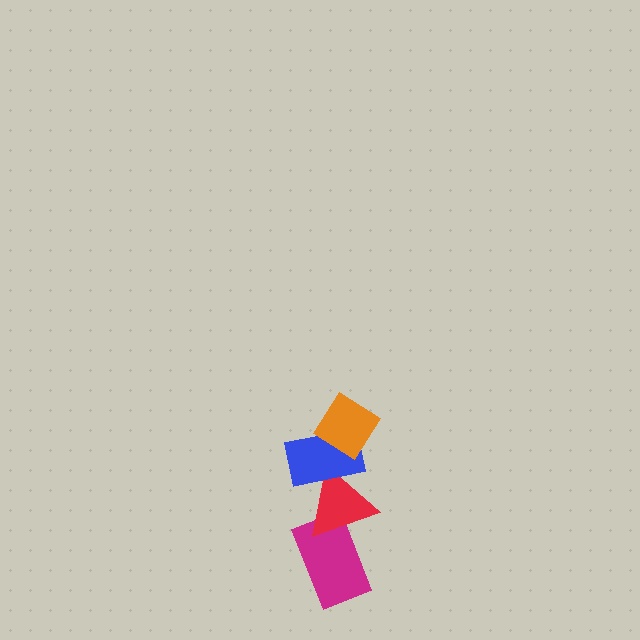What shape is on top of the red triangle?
The blue rectangle is on top of the red triangle.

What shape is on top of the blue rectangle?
The orange diamond is on top of the blue rectangle.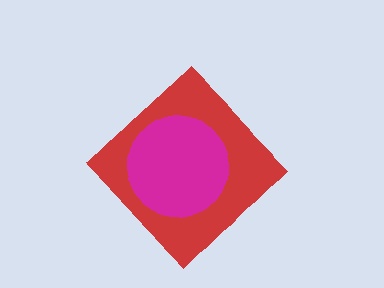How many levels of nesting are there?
2.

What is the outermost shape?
The red diamond.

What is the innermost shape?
The magenta circle.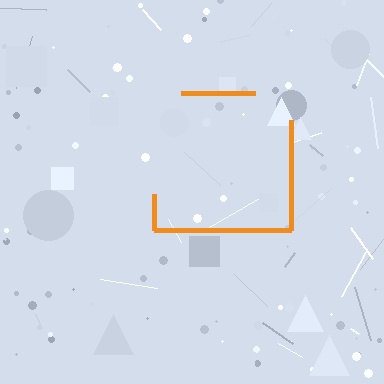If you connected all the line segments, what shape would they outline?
They would outline a square.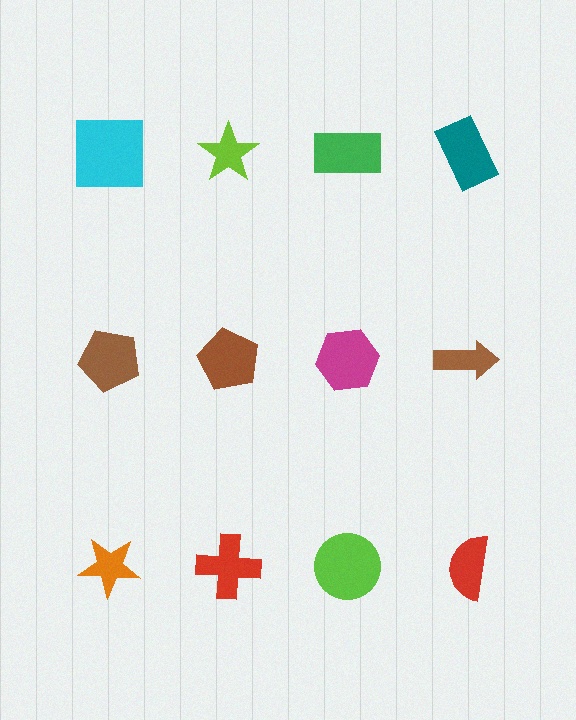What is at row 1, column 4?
A teal rectangle.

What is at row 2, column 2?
A brown pentagon.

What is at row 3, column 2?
A red cross.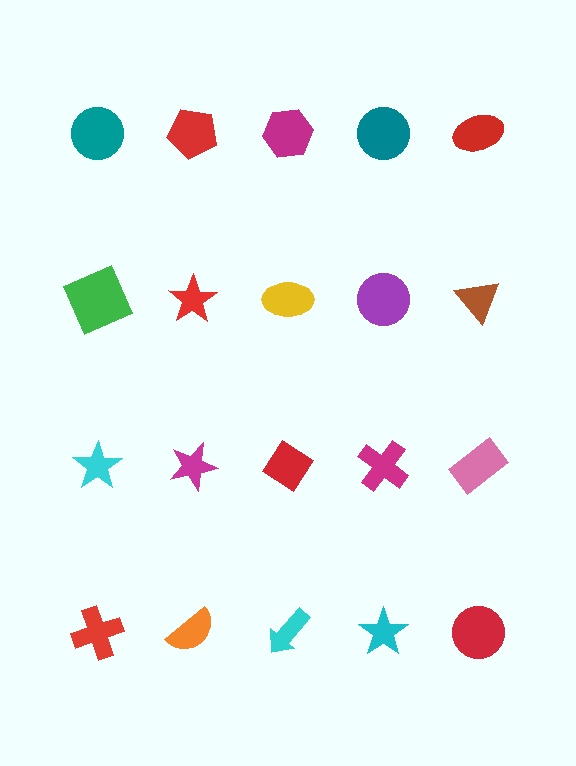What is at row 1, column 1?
A teal circle.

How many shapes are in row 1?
5 shapes.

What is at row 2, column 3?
A yellow ellipse.